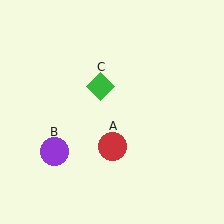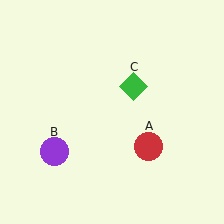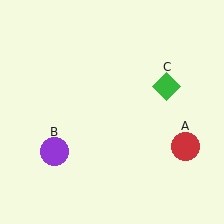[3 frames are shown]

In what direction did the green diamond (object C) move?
The green diamond (object C) moved right.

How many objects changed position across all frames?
2 objects changed position: red circle (object A), green diamond (object C).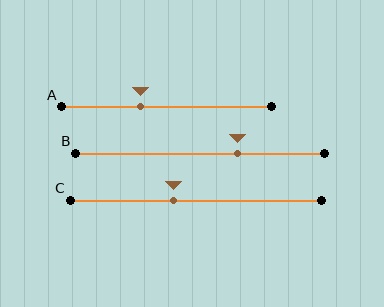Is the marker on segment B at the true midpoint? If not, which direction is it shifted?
No, the marker on segment B is shifted to the right by about 15% of the segment length.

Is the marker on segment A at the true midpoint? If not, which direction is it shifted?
No, the marker on segment A is shifted to the left by about 12% of the segment length.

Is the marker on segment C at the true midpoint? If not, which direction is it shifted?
No, the marker on segment C is shifted to the left by about 9% of the segment length.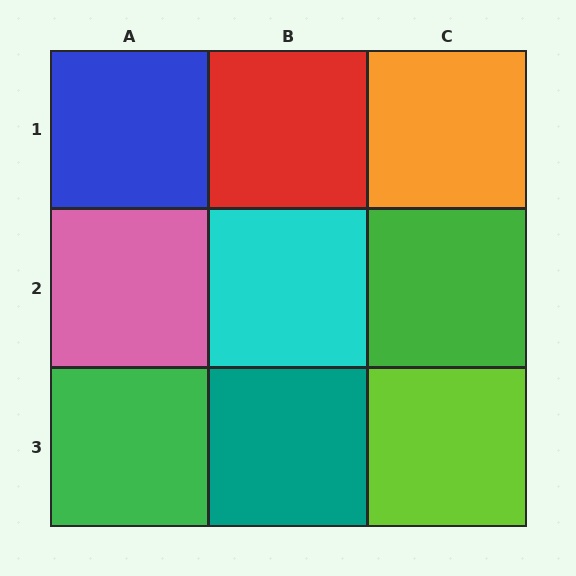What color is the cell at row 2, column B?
Cyan.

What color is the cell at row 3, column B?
Teal.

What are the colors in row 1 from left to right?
Blue, red, orange.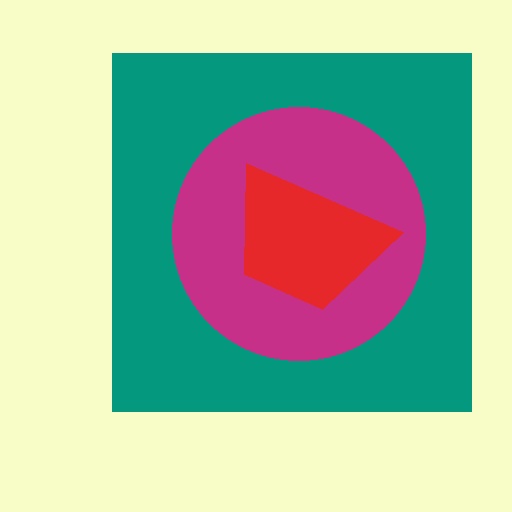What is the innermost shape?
The red trapezoid.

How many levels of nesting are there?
3.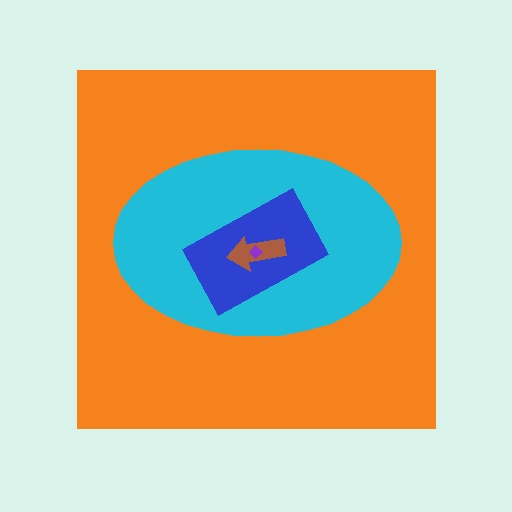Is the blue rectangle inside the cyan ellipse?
Yes.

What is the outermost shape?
The orange square.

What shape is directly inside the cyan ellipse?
The blue rectangle.